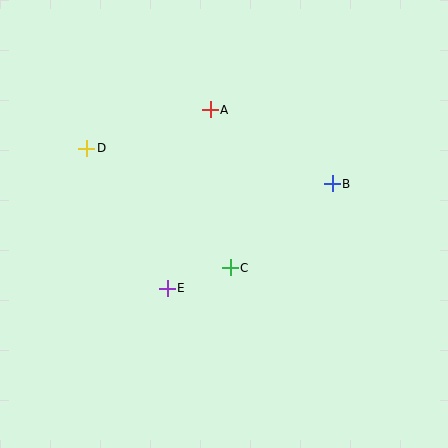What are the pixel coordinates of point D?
Point D is at (87, 148).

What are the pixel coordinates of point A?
Point A is at (210, 110).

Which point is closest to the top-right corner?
Point B is closest to the top-right corner.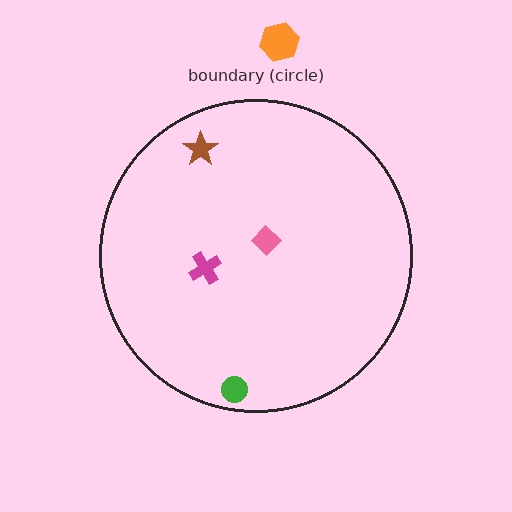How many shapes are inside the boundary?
4 inside, 1 outside.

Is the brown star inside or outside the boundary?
Inside.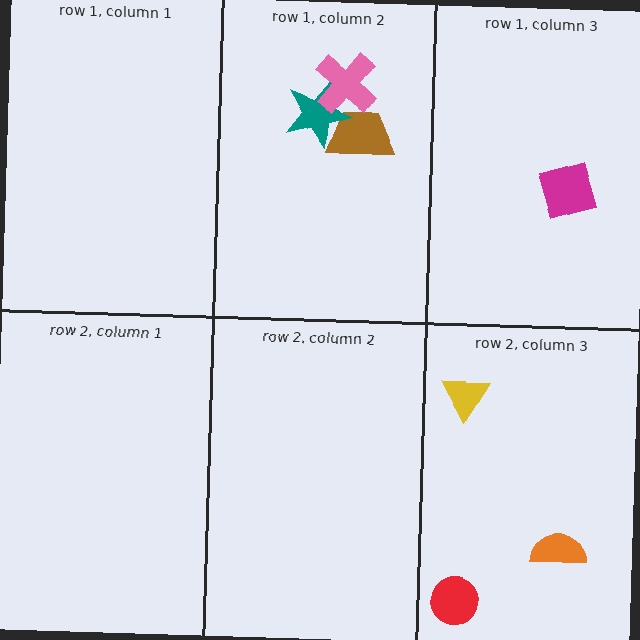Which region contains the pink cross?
The row 1, column 2 region.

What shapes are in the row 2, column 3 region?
The orange semicircle, the yellow triangle, the red circle.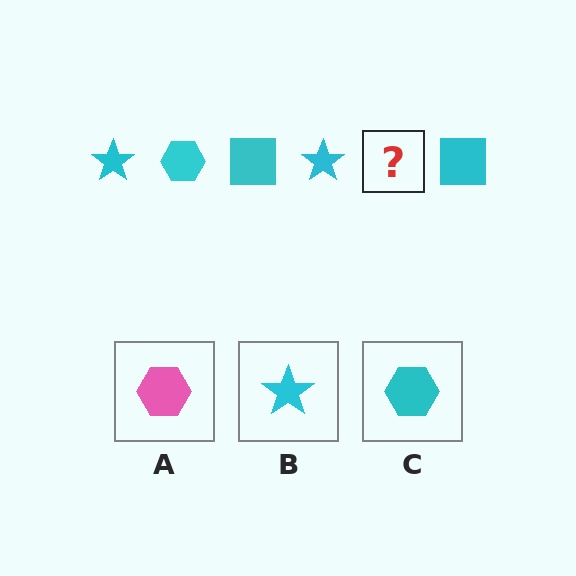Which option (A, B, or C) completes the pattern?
C.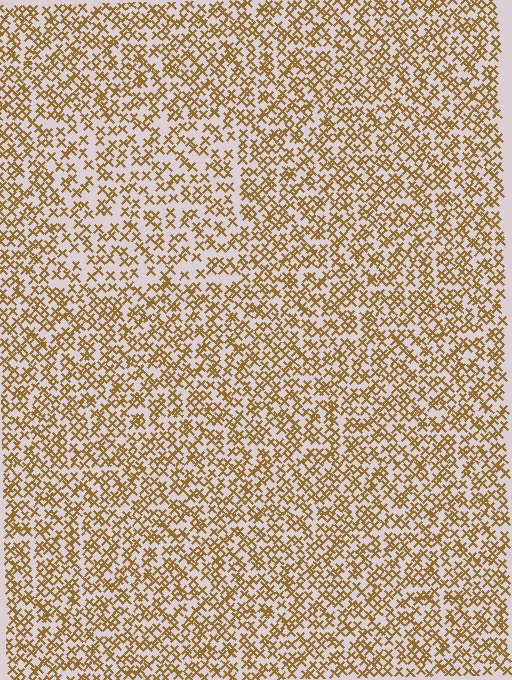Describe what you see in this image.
The image contains small brown elements arranged at two different densities. A rectangle-shaped region is visible where the elements are less densely packed than the surrounding area.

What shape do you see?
I see a rectangle.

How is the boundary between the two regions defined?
The boundary is defined by a change in element density (approximately 1.5x ratio). All elements are the same color, size, and shape.